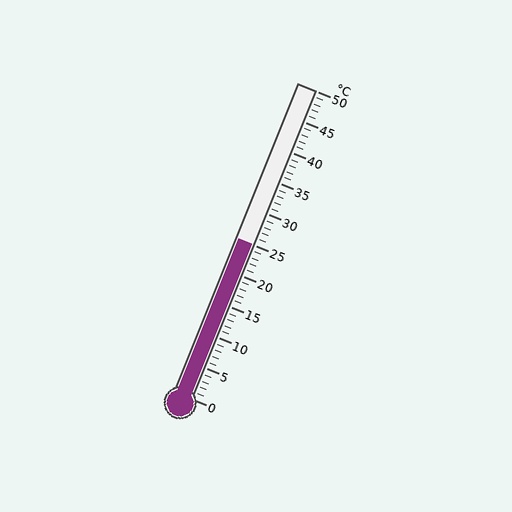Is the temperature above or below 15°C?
The temperature is above 15°C.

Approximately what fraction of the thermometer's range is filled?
The thermometer is filled to approximately 50% of its range.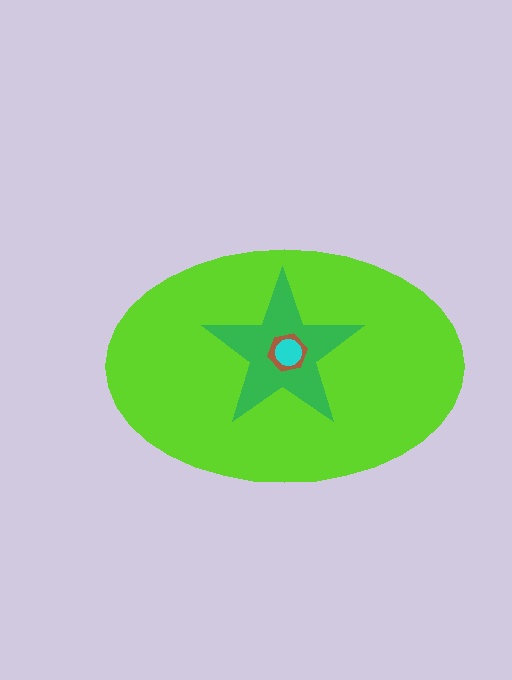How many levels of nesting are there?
4.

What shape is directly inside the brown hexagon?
The cyan circle.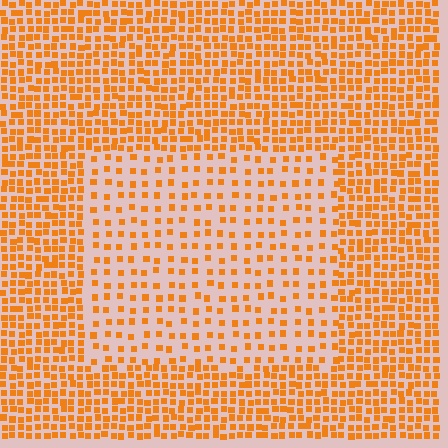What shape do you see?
I see a rectangle.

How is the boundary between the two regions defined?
The boundary is defined by a change in element density (approximately 2.2x ratio). All elements are the same color, size, and shape.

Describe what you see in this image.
The image contains small orange elements arranged at two different densities. A rectangle-shaped region is visible where the elements are less densely packed than the surrounding area.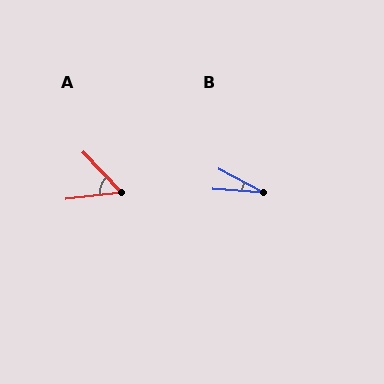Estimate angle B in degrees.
Approximately 24 degrees.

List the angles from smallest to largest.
B (24°), A (53°).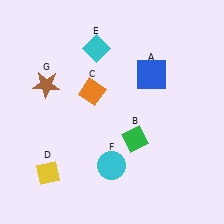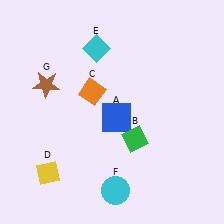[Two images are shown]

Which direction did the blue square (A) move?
The blue square (A) moved down.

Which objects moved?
The objects that moved are: the blue square (A), the cyan circle (F).